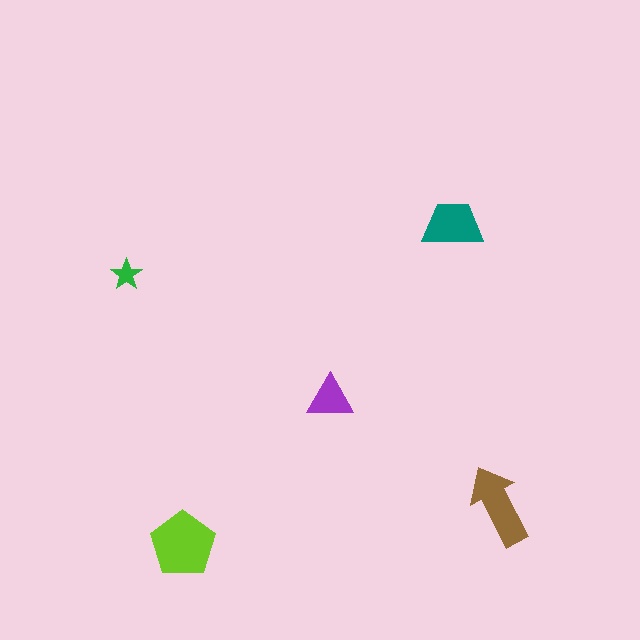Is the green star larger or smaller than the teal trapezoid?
Smaller.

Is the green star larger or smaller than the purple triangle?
Smaller.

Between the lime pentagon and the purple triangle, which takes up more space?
The lime pentagon.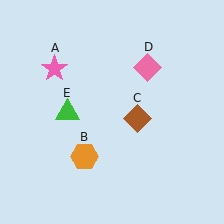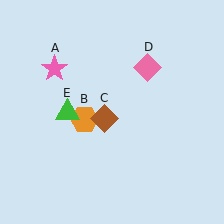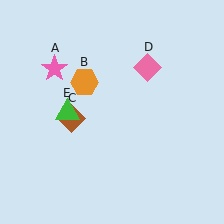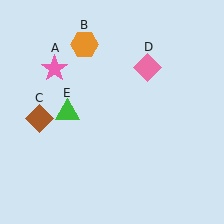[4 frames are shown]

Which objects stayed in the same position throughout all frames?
Pink star (object A) and pink diamond (object D) and green triangle (object E) remained stationary.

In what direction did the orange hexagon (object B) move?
The orange hexagon (object B) moved up.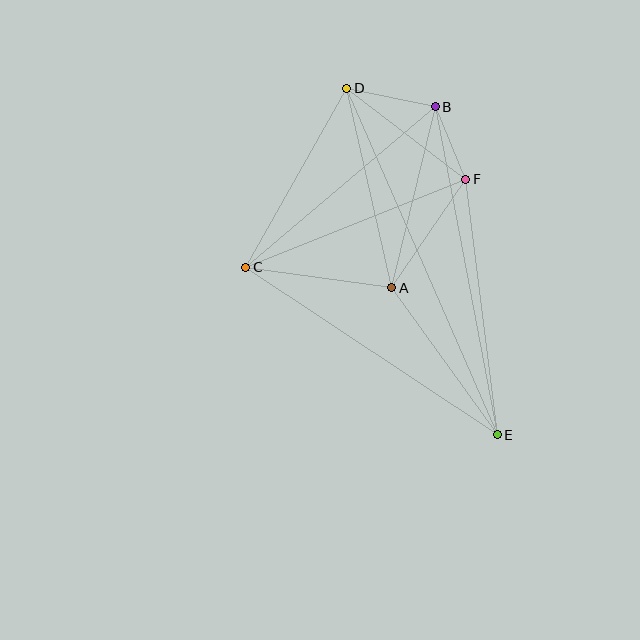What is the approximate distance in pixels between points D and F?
The distance between D and F is approximately 150 pixels.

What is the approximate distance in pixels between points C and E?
The distance between C and E is approximately 302 pixels.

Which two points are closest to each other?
Points B and F are closest to each other.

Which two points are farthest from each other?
Points D and E are farthest from each other.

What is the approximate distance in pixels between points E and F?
The distance between E and F is approximately 257 pixels.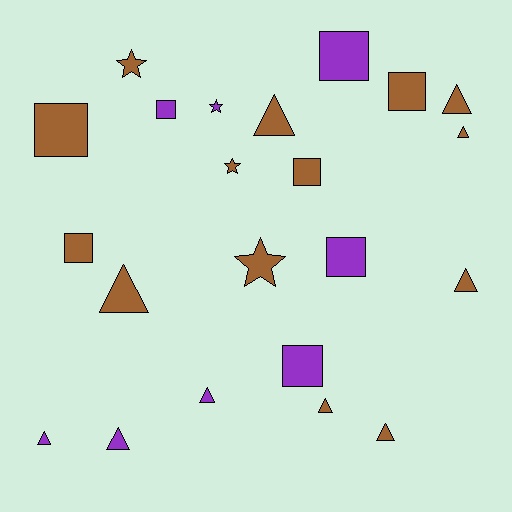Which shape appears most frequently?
Triangle, with 10 objects.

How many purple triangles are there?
There are 3 purple triangles.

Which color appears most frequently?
Brown, with 14 objects.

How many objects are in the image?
There are 22 objects.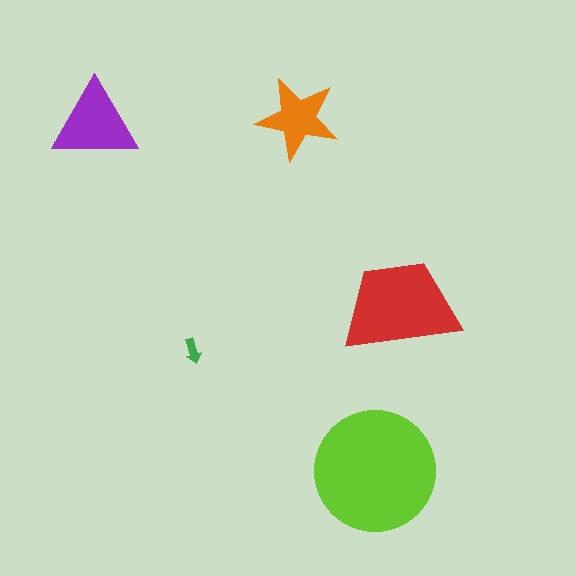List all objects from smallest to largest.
The green arrow, the orange star, the purple triangle, the red trapezoid, the lime circle.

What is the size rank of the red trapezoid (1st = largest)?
2nd.